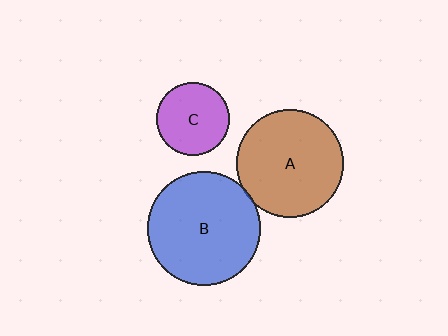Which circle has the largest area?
Circle B (blue).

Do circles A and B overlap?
Yes.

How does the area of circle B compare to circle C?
Approximately 2.4 times.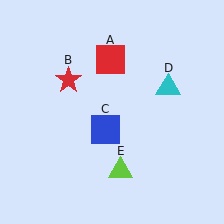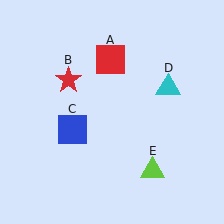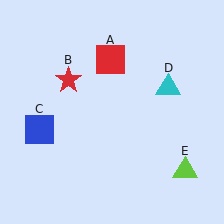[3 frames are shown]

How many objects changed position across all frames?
2 objects changed position: blue square (object C), lime triangle (object E).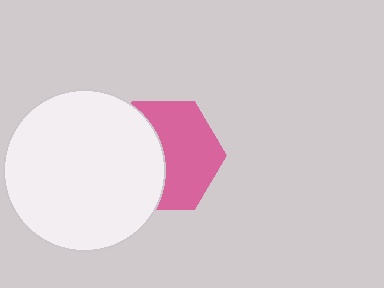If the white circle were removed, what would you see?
You would see the complete pink hexagon.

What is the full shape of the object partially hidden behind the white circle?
The partially hidden object is a pink hexagon.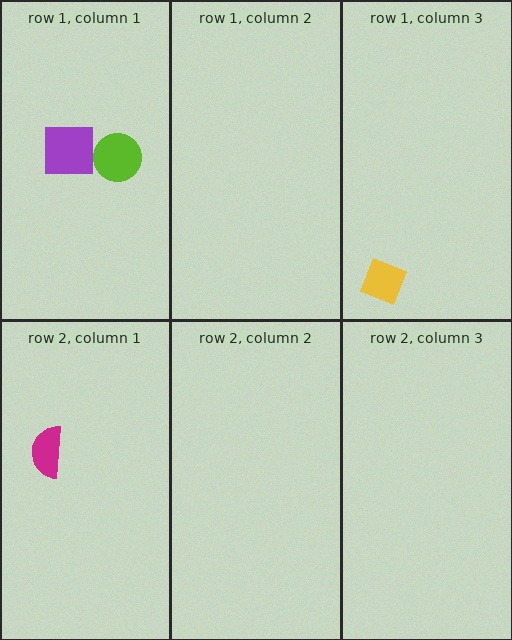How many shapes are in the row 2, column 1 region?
1.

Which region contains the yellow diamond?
The row 1, column 3 region.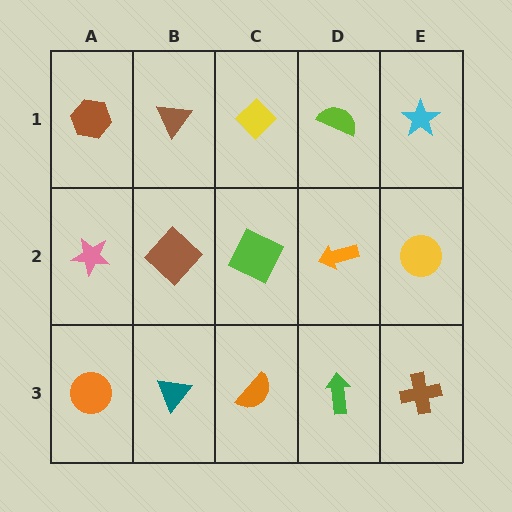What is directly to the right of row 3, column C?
A green arrow.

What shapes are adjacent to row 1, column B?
A brown diamond (row 2, column B), a brown hexagon (row 1, column A), a yellow diamond (row 1, column C).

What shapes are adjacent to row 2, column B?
A brown triangle (row 1, column B), a teal triangle (row 3, column B), a pink star (row 2, column A), a lime square (row 2, column C).